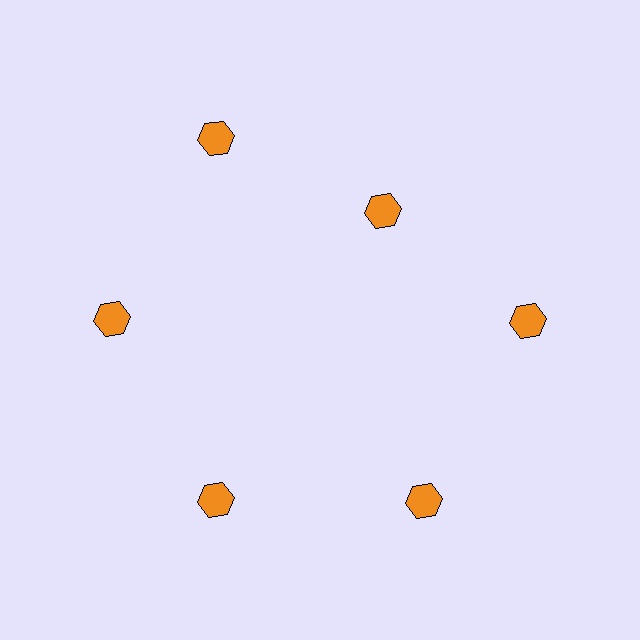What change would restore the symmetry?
The symmetry would be restored by moving it outward, back onto the ring so that all 6 hexagons sit at equal angles and equal distance from the center.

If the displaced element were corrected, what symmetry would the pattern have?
It would have 6-fold rotational symmetry — the pattern would map onto itself every 60 degrees.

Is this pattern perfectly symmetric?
No. The 6 orange hexagons are arranged in a ring, but one element near the 1 o'clock position is pulled inward toward the center, breaking the 6-fold rotational symmetry.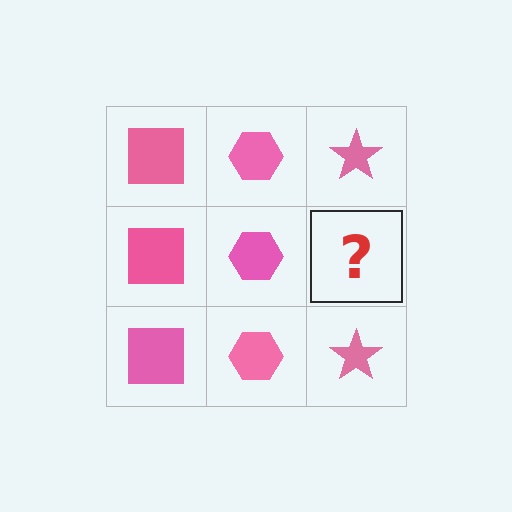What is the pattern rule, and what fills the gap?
The rule is that each column has a consistent shape. The gap should be filled with a pink star.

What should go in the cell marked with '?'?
The missing cell should contain a pink star.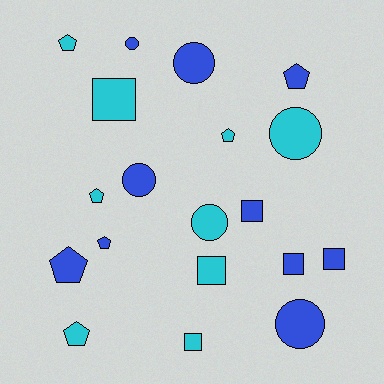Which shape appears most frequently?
Pentagon, with 7 objects.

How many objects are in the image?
There are 19 objects.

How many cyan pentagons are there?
There are 4 cyan pentagons.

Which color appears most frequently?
Blue, with 10 objects.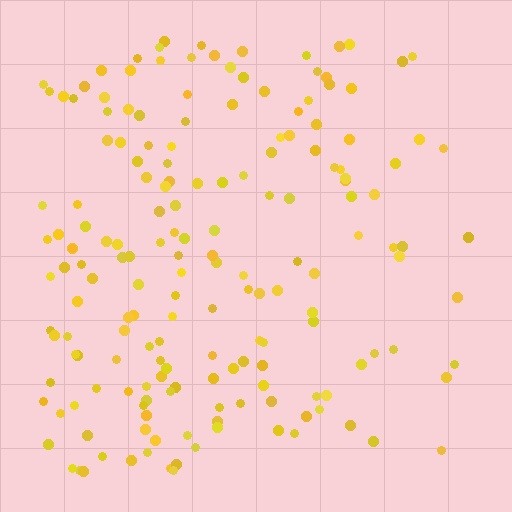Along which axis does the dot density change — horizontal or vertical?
Horizontal.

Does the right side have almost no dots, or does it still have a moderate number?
Still a moderate number, just noticeably fewer than the left.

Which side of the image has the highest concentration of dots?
The left.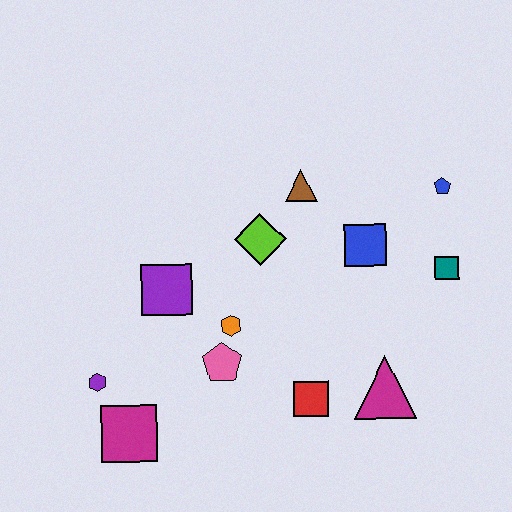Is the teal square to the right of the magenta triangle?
Yes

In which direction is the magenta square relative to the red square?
The magenta square is to the left of the red square.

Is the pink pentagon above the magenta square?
Yes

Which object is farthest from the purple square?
The blue pentagon is farthest from the purple square.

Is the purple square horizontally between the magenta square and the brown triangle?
Yes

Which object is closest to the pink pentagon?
The orange hexagon is closest to the pink pentagon.